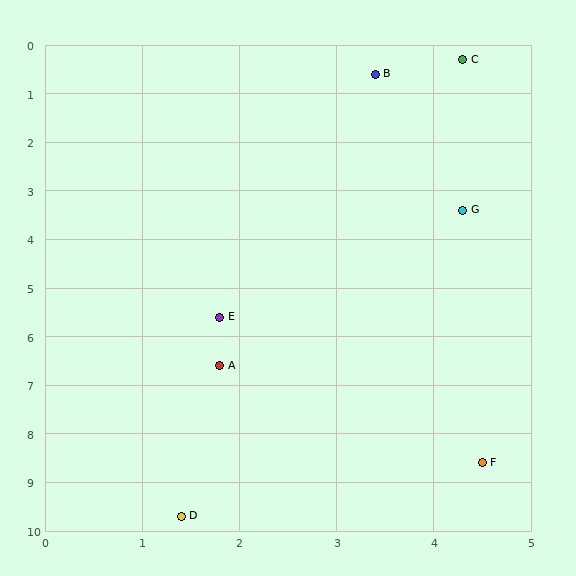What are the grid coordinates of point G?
Point G is at approximately (4.3, 3.4).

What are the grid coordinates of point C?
Point C is at approximately (4.3, 0.3).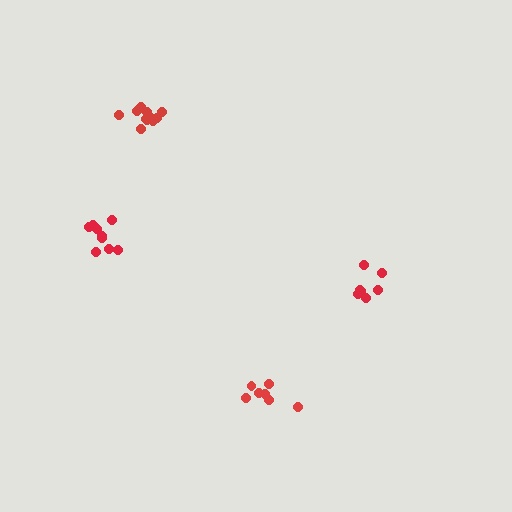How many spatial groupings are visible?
There are 4 spatial groupings.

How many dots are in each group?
Group 1: 11 dots, Group 2: 7 dots, Group 3: 9 dots, Group 4: 7 dots (34 total).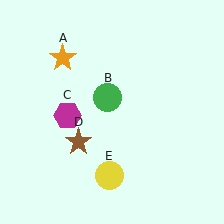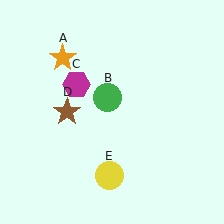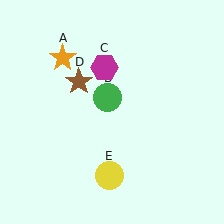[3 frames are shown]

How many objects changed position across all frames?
2 objects changed position: magenta hexagon (object C), brown star (object D).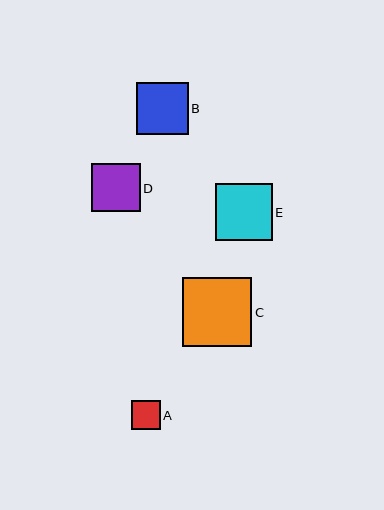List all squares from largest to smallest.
From largest to smallest: C, E, B, D, A.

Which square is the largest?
Square C is the largest with a size of approximately 69 pixels.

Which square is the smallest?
Square A is the smallest with a size of approximately 29 pixels.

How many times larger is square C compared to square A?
Square C is approximately 2.4 times the size of square A.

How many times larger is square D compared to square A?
Square D is approximately 1.7 times the size of square A.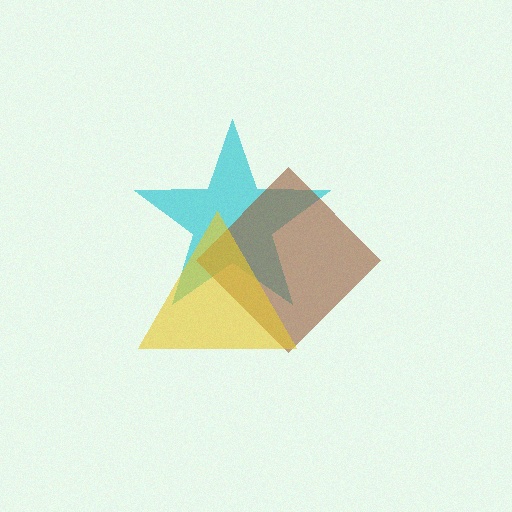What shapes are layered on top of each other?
The layered shapes are: a cyan star, a brown diamond, a yellow triangle.